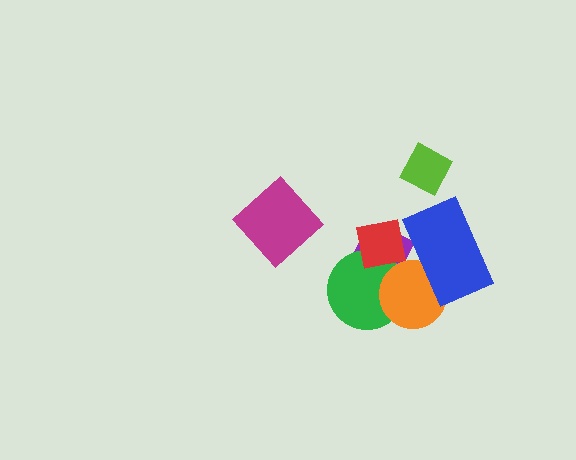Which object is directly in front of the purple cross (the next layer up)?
The green circle is directly in front of the purple cross.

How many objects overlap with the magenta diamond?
0 objects overlap with the magenta diamond.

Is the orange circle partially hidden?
Yes, it is partially covered by another shape.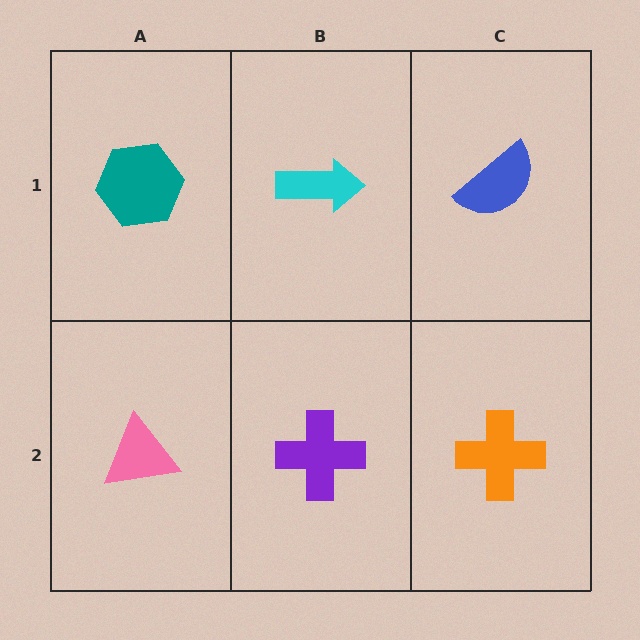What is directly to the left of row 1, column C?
A cyan arrow.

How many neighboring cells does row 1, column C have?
2.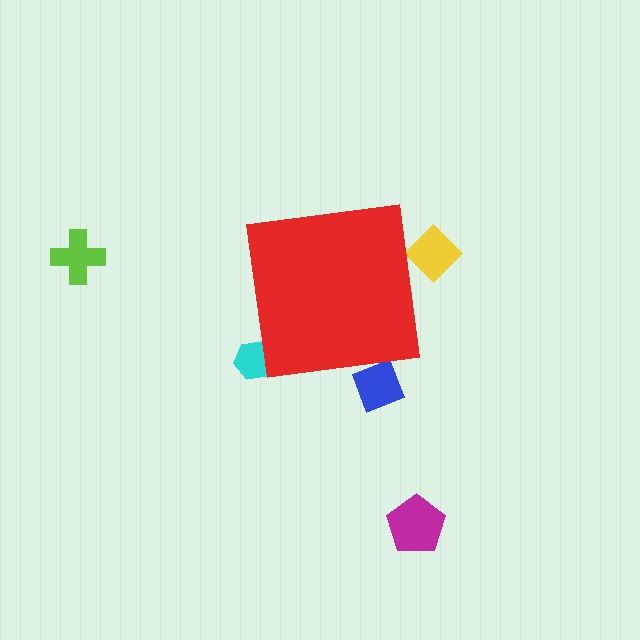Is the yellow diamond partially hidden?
Yes, the yellow diamond is partially hidden behind the red square.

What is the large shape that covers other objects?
A red square.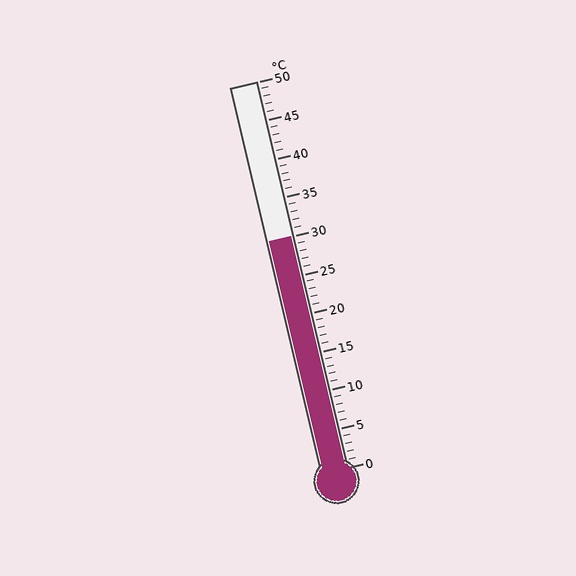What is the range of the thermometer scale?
The thermometer scale ranges from 0°C to 50°C.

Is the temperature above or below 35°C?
The temperature is below 35°C.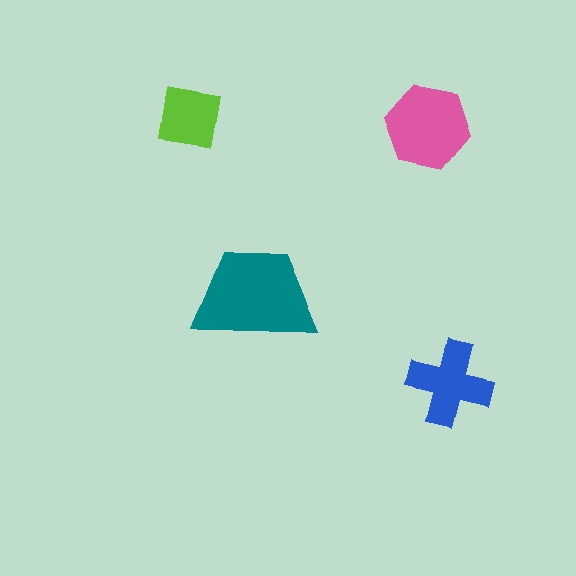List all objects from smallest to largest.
The lime square, the blue cross, the pink hexagon, the teal trapezoid.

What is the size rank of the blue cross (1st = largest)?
3rd.